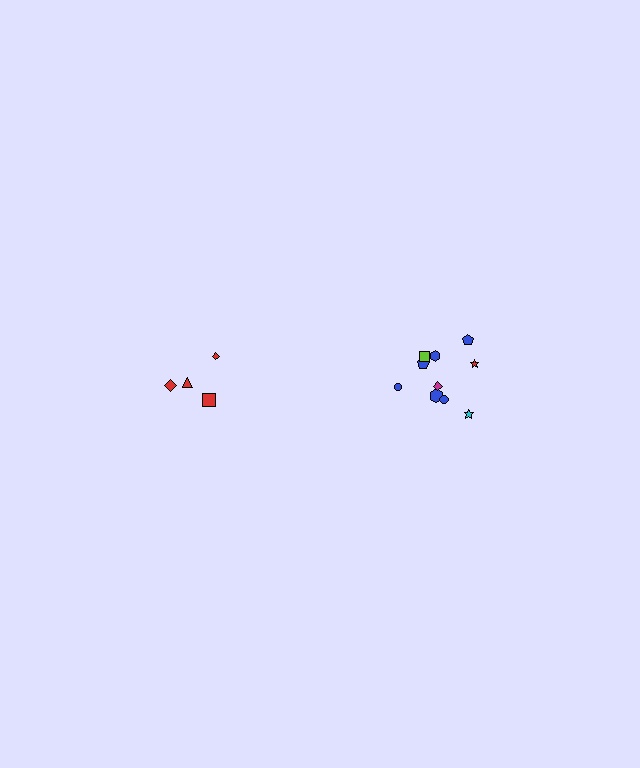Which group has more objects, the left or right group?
The right group.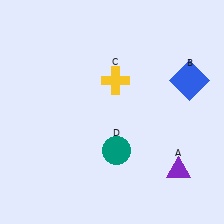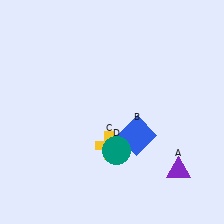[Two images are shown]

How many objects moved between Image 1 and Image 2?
2 objects moved between the two images.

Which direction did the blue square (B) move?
The blue square (B) moved down.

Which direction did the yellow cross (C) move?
The yellow cross (C) moved down.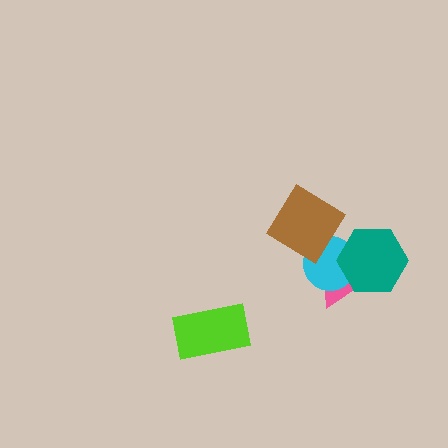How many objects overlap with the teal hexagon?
2 objects overlap with the teal hexagon.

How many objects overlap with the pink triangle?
2 objects overlap with the pink triangle.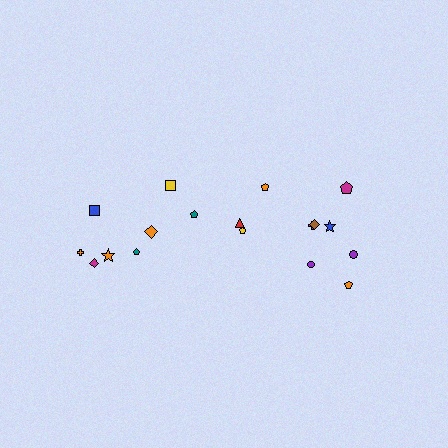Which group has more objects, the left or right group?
The right group.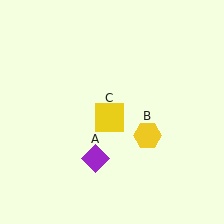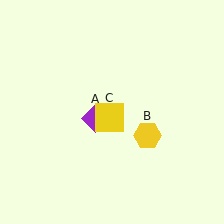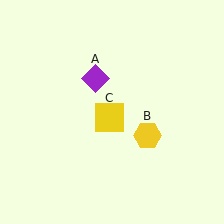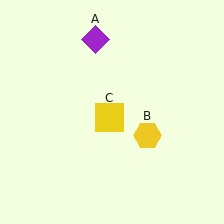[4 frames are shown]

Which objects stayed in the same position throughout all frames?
Yellow hexagon (object B) and yellow square (object C) remained stationary.